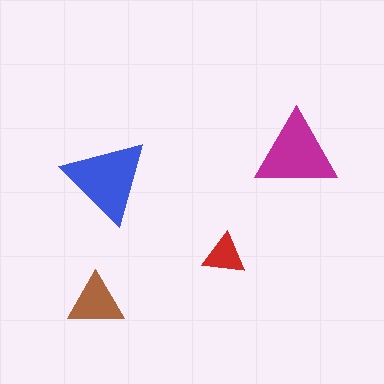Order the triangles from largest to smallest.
the blue one, the magenta one, the brown one, the red one.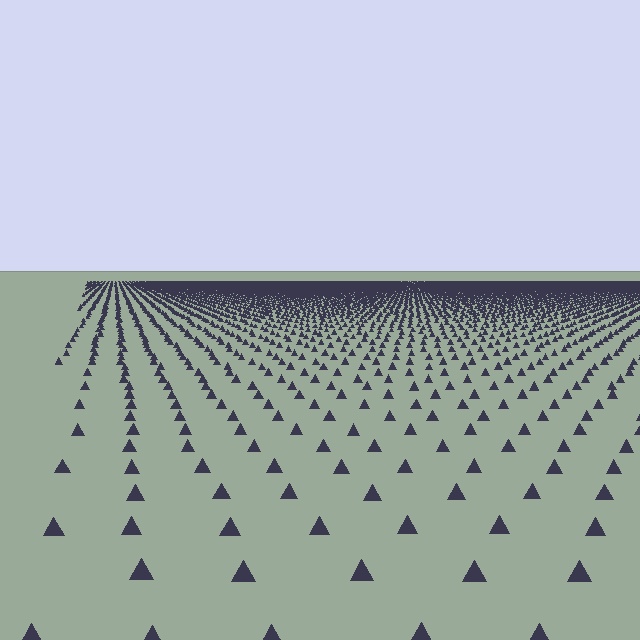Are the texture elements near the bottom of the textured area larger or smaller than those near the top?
Larger. Near the bottom, elements are closer to the viewer and appear at a bigger on-screen size.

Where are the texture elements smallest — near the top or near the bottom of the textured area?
Near the top.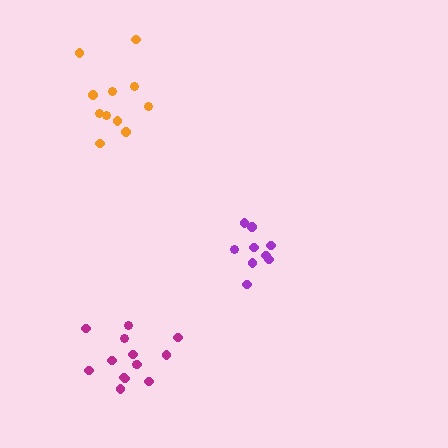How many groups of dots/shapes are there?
There are 3 groups.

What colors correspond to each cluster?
The clusters are colored: magenta, purple, orange.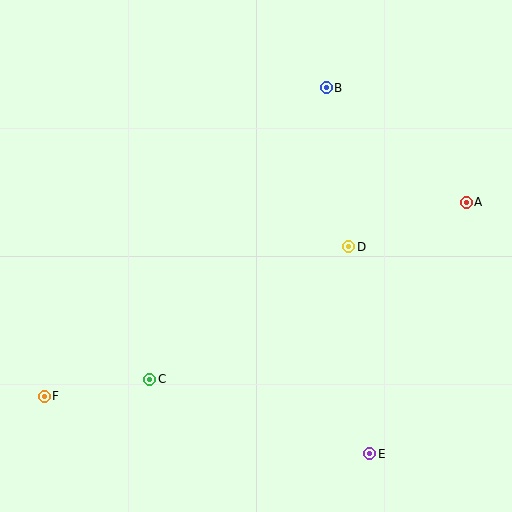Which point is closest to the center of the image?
Point D at (349, 247) is closest to the center.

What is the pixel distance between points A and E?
The distance between A and E is 269 pixels.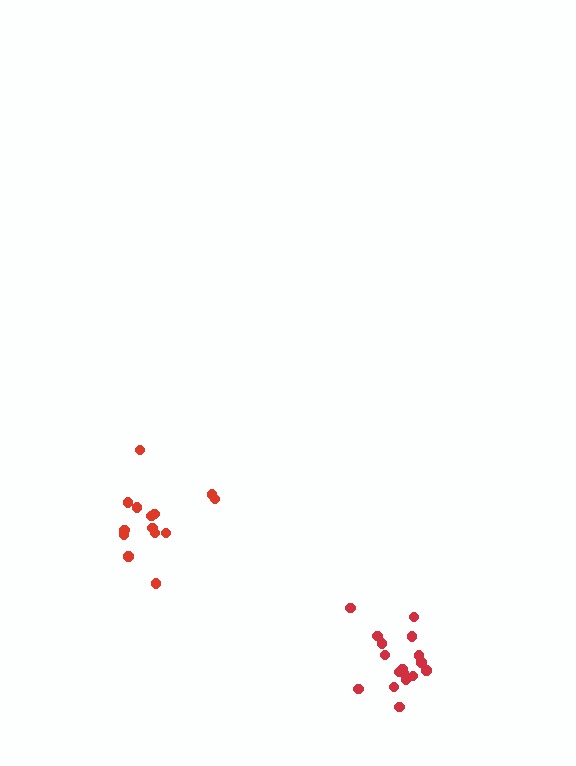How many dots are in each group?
Group 1: 17 dots, Group 2: 14 dots (31 total).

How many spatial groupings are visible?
There are 2 spatial groupings.